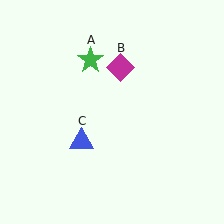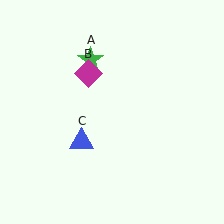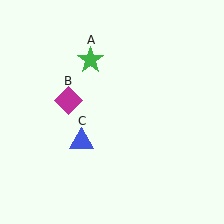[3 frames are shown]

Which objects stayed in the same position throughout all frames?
Green star (object A) and blue triangle (object C) remained stationary.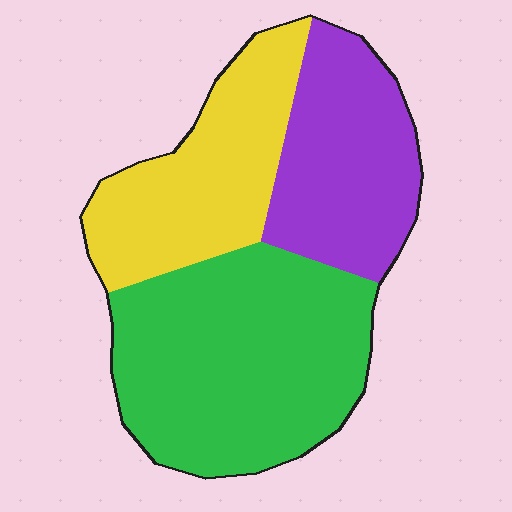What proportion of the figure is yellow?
Yellow takes up about one quarter (1/4) of the figure.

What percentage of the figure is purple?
Purple covers about 25% of the figure.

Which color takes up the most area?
Green, at roughly 45%.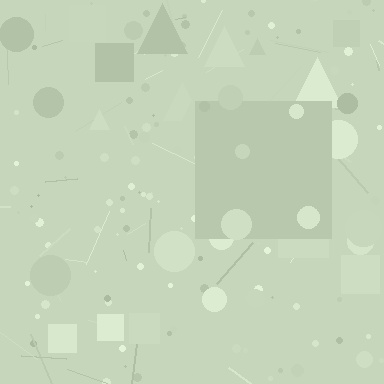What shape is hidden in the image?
A square is hidden in the image.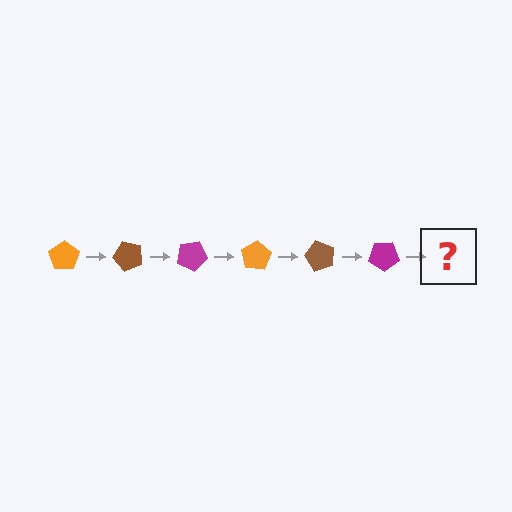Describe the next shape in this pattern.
It should be an orange pentagon, rotated 300 degrees from the start.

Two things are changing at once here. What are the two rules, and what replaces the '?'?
The two rules are that it rotates 50 degrees each step and the color cycles through orange, brown, and magenta. The '?' should be an orange pentagon, rotated 300 degrees from the start.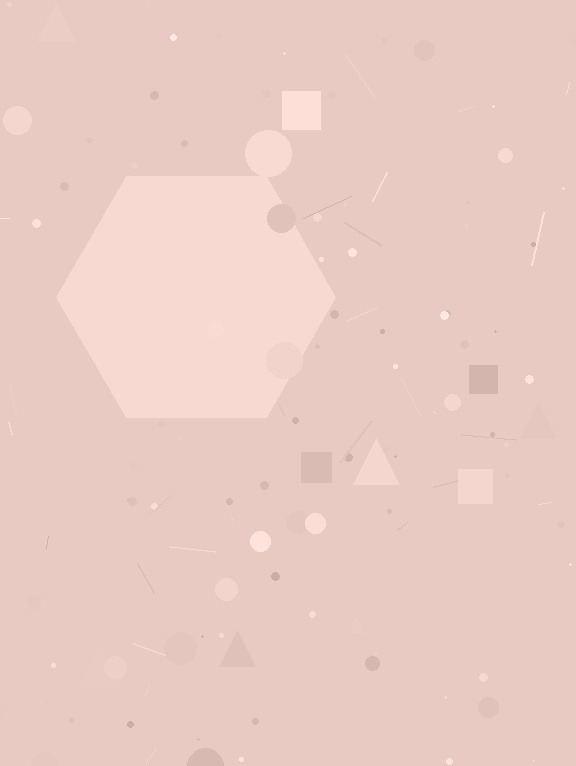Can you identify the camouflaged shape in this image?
The camouflaged shape is a hexagon.